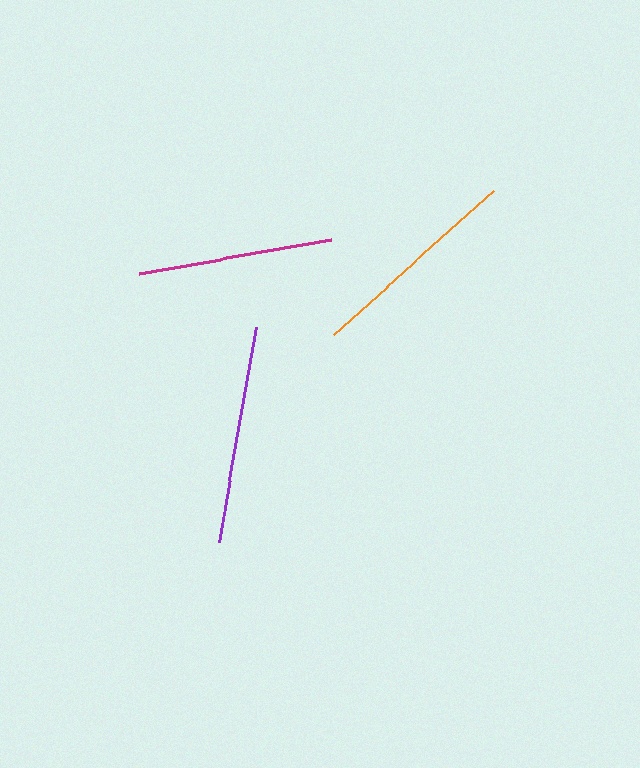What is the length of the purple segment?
The purple segment is approximately 217 pixels long.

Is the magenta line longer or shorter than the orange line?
The orange line is longer than the magenta line.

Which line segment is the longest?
The purple line is the longest at approximately 217 pixels.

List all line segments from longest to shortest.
From longest to shortest: purple, orange, magenta.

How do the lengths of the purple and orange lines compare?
The purple and orange lines are approximately the same length.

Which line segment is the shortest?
The magenta line is the shortest at approximately 195 pixels.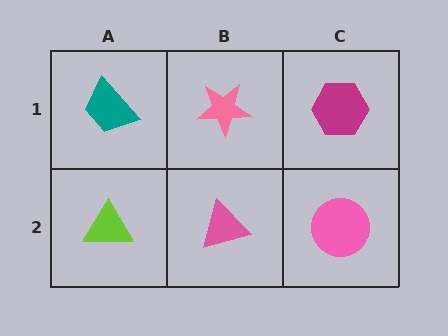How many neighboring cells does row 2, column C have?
2.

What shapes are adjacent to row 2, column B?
A pink star (row 1, column B), a lime triangle (row 2, column A), a pink circle (row 2, column C).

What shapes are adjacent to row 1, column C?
A pink circle (row 2, column C), a pink star (row 1, column B).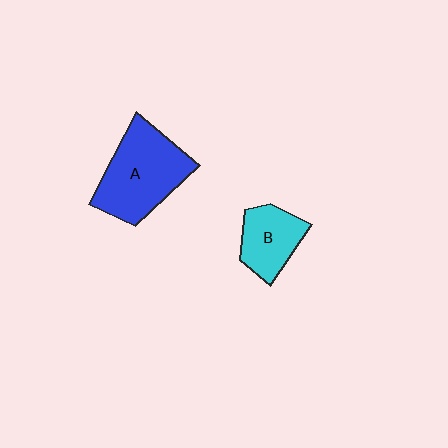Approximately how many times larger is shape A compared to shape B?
Approximately 1.7 times.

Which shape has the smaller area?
Shape B (cyan).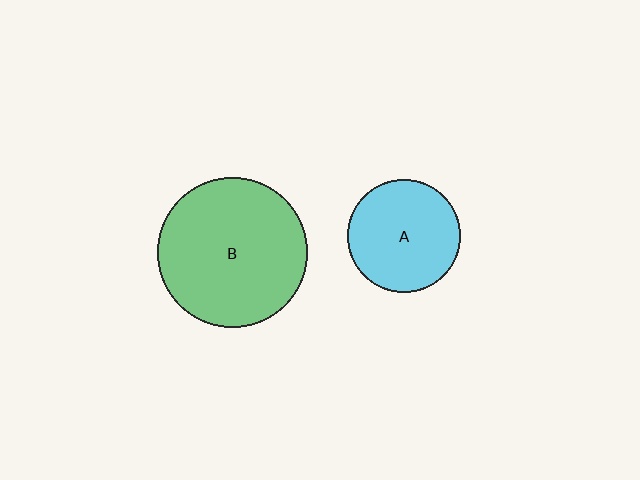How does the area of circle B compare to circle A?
Approximately 1.8 times.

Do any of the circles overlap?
No, none of the circles overlap.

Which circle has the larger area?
Circle B (green).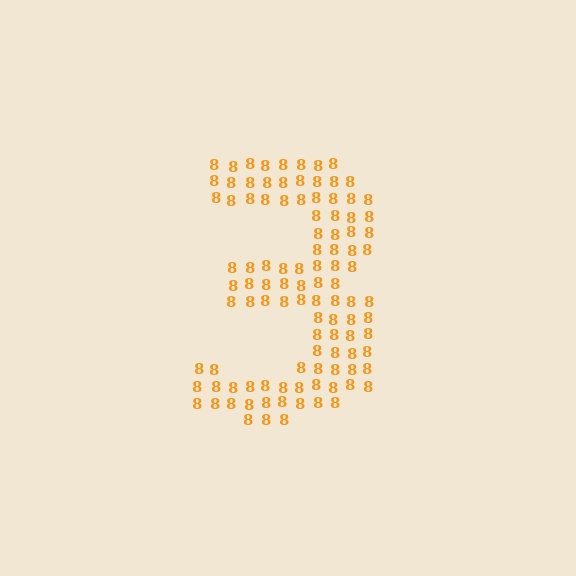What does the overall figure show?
The overall figure shows the digit 3.